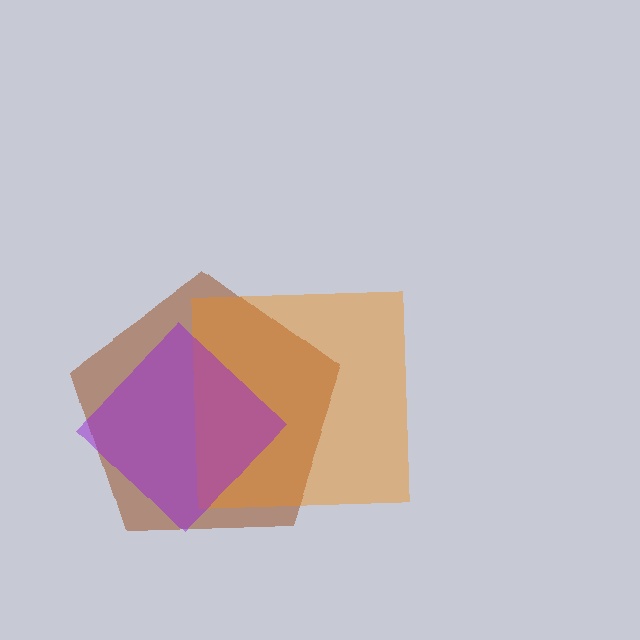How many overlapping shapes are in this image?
There are 3 overlapping shapes in the image.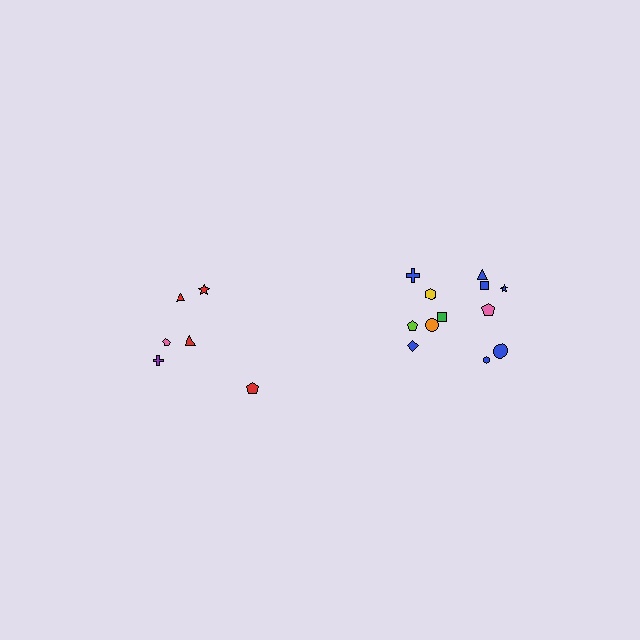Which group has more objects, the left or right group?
The right group.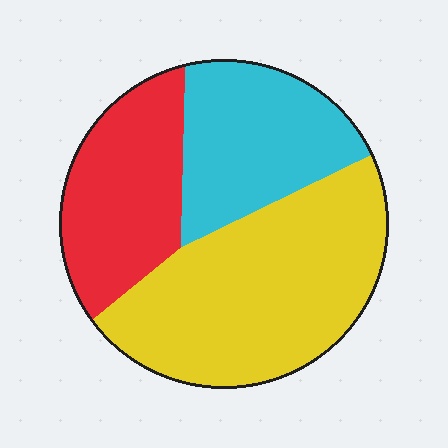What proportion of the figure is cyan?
Cyan takes up about one quarter (1/4) of the figure.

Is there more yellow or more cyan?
Yellow.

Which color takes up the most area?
Yellow, at roughly 45%.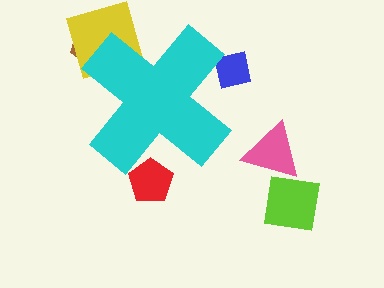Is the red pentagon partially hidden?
Yes, the red pentagon is partially hidden behind the cyan cross.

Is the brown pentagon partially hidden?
Yes, the brown pentagon is partially hidden behind the cyan cross.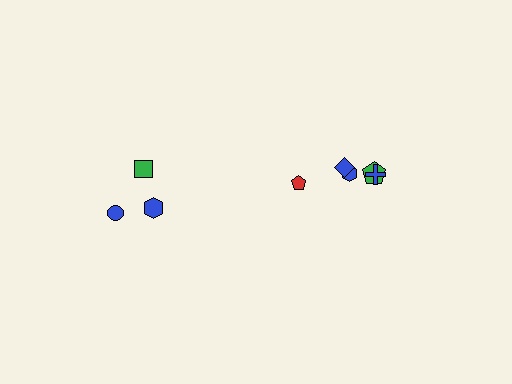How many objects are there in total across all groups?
There are 9 objects.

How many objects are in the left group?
There are 3 objects.